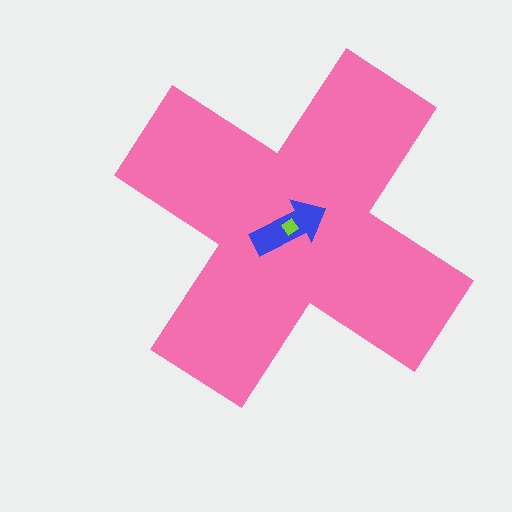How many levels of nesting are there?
3.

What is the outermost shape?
The pink cross.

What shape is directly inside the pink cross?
The blue arrow.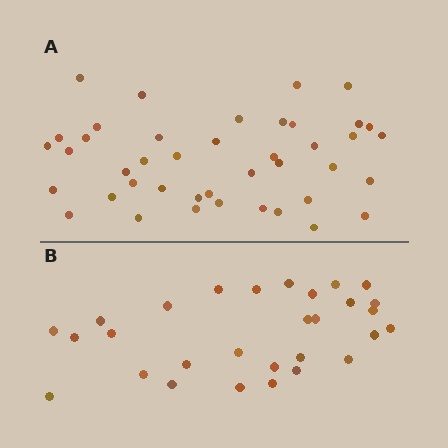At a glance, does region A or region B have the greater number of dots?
Region A (the top region) has more dots.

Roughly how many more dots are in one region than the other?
Region A has approximately 15 more dots than region B.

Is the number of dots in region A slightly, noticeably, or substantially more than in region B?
Region A has noticeably more, but not dramatically so. The ratio is roughly 1.4 to 1.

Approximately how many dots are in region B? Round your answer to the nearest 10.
About 30 dots. (The exact count is 29, which rounds to 30.)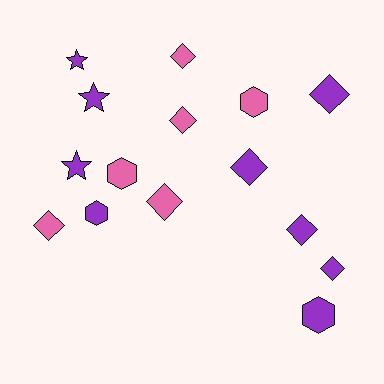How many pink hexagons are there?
There are 2 pink hexagons.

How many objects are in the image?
There are 15 objects.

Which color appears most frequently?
Purple, with 9 objects.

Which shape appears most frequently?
Diamond, with 8 objects.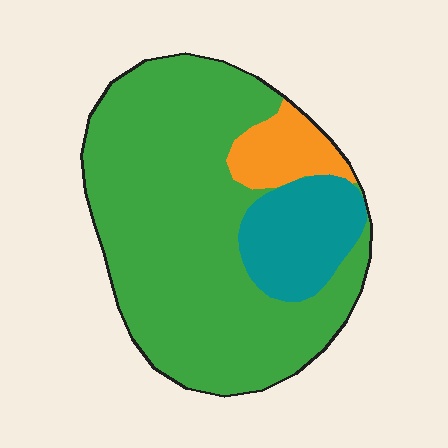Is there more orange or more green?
Green.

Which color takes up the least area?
Orange, at roughly 10%.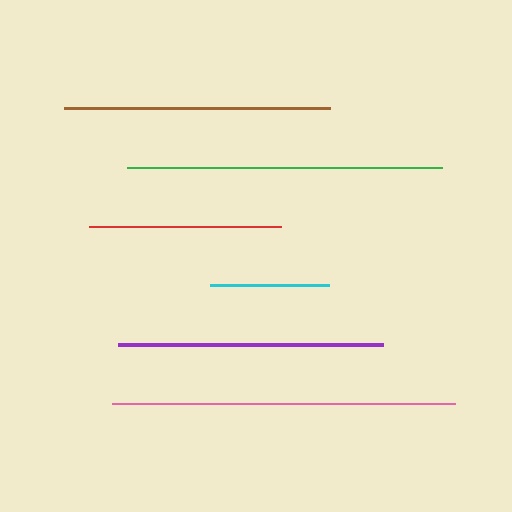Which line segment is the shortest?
The cyan line is the shortest at approximately 119 pixels.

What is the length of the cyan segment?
The cyan segment is approximately 119 pixels long.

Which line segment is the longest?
The pink line is the longest at approximately 343 pixels.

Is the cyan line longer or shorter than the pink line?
The pink line is longer than the cyan line.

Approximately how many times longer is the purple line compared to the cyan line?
The purple line is approximately 2.2 times the length of the cyan line.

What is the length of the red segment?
The red segment is approximately 192 pixels long.